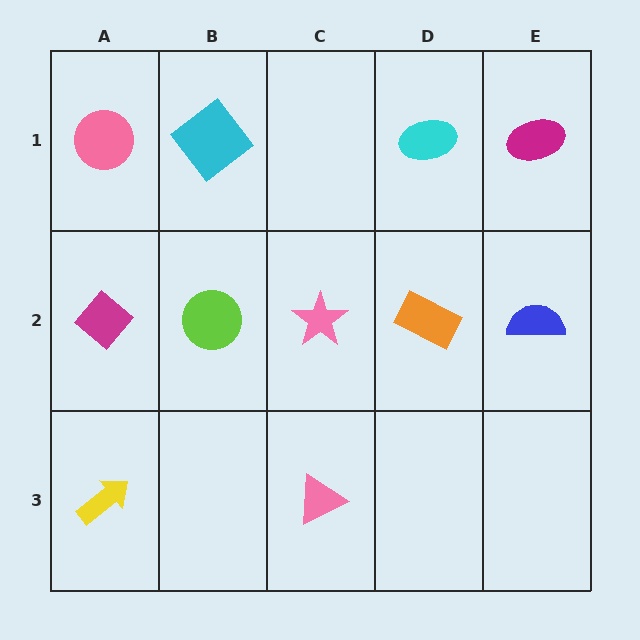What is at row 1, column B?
A cyan diamond.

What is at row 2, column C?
A pink star.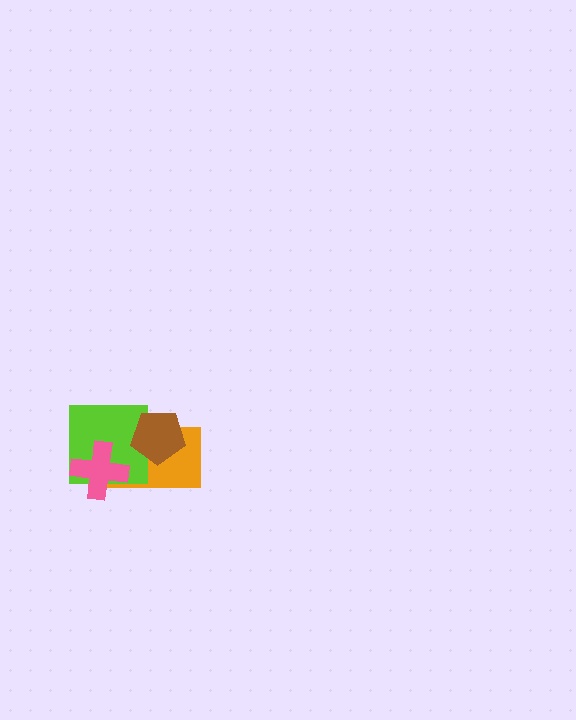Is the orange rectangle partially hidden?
Yes, it is partially covered by another shape.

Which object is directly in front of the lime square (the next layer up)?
The pink cross is directly in front of the lime square.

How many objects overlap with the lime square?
3 objects overlap with the lime square.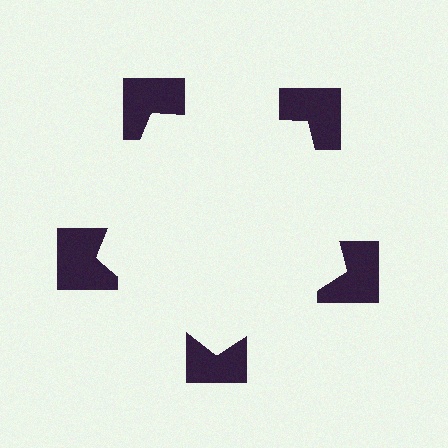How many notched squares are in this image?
There are 5 — one at each vertex of the illusory pentagon.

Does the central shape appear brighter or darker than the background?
It typically appears slightly brighter than the background, even though no actual brightness change is drawn.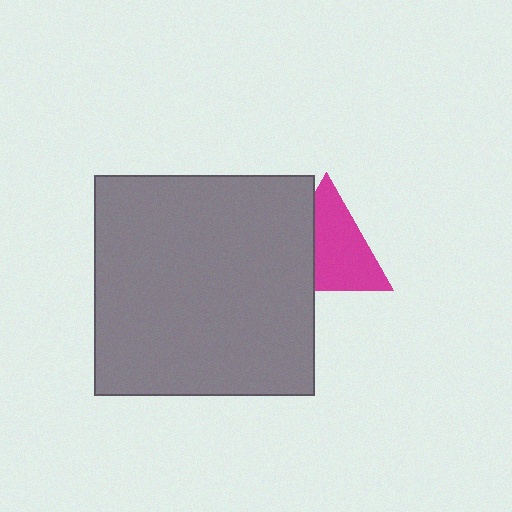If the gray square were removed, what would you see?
You would see the complete magenta triangle.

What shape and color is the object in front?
The object in front is a gray square.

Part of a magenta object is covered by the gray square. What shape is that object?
It is a triangle.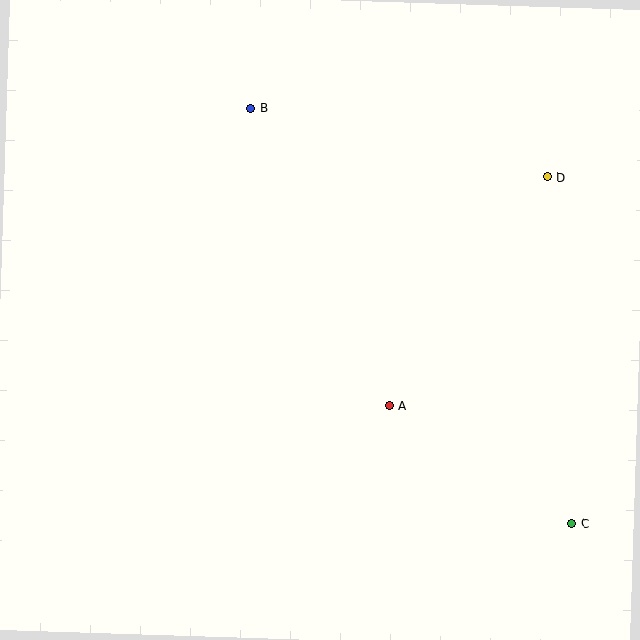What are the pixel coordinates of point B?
Point B is at (250, 108).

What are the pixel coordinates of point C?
Point C is at (571, 523).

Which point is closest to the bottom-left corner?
Point A is closest to the bottom-left corner.